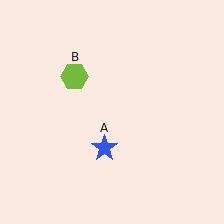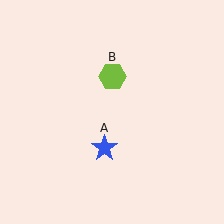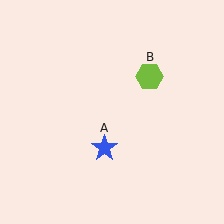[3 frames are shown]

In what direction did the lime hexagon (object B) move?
The lime hexagon (object B) moved right.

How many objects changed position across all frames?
1 object changed position: lime hexagon (object B).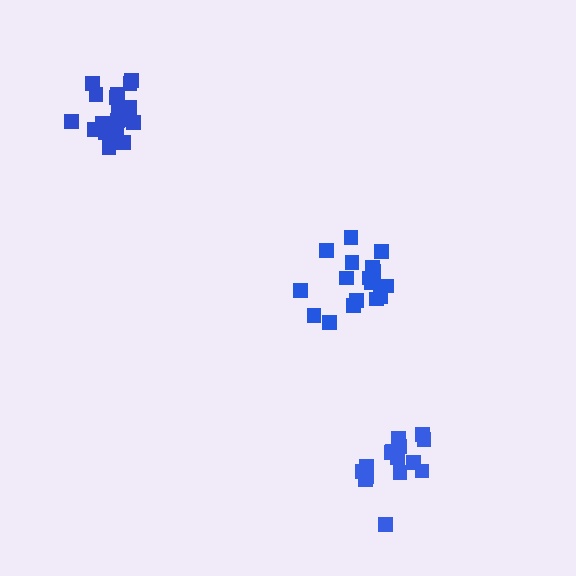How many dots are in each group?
Group 1: 18 dots, Group 2: 17 dots, Group 3: 17 dots (52 total).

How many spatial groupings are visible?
There are 3 spatial groupings.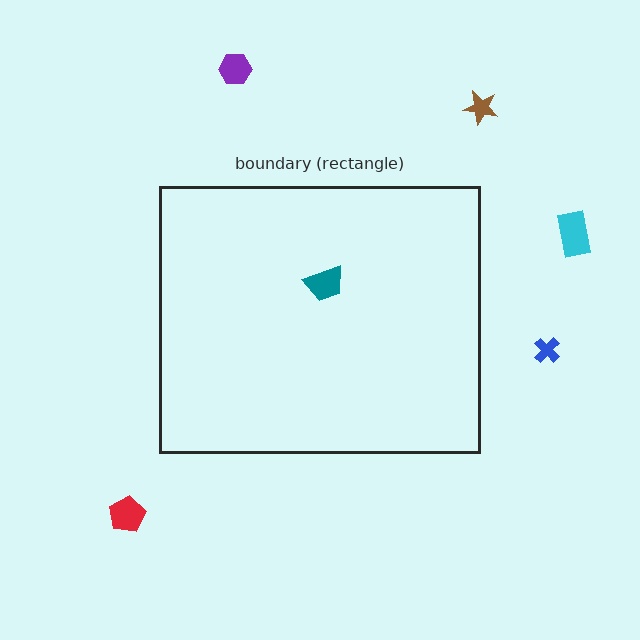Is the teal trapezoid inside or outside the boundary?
Inside.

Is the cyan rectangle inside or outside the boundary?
Outside.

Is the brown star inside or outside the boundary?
Outside.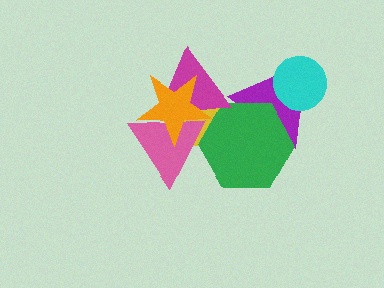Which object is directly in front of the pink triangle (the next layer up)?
The green hexagon is directly in front of the pink triangle.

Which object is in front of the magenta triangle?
The orange star is in front of the magenta triangle.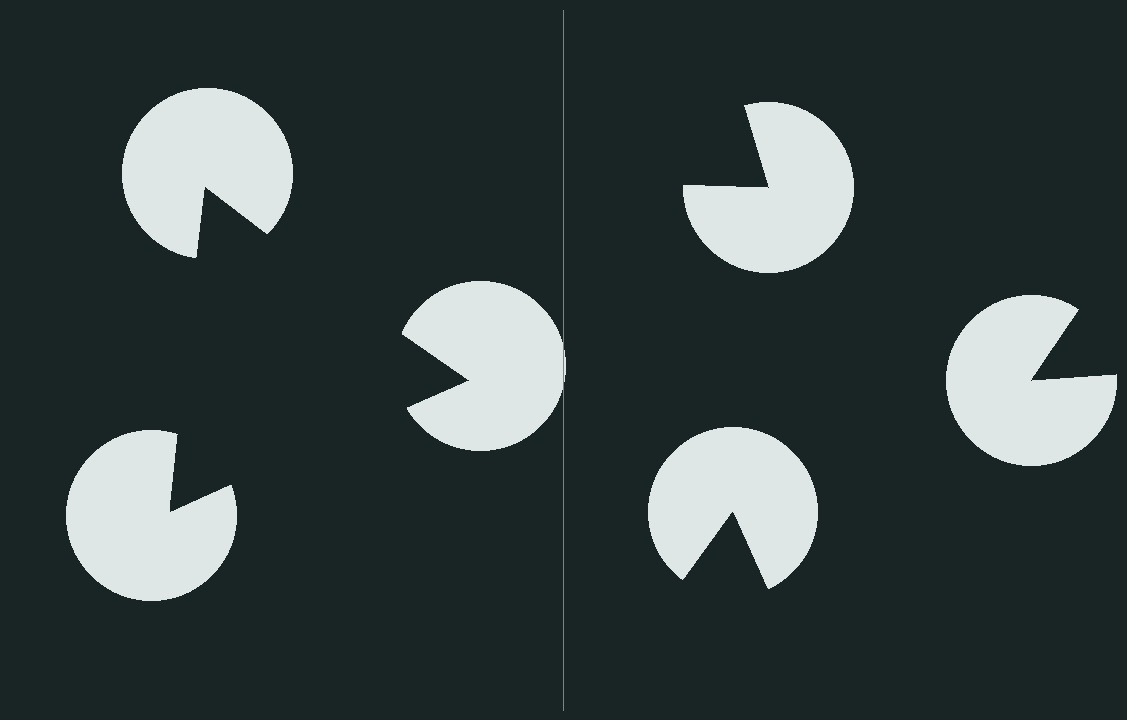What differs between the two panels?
The pac-man discs are positioned identically on both sides; only the wedge orientations differ. On the left they align to a triangle; on the right they are misaligned.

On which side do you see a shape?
An illusory triangle appears on the left side. On the right side the wedge cuts are rotated, so no coherent shape forms.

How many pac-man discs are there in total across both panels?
6 — 3 on each side.